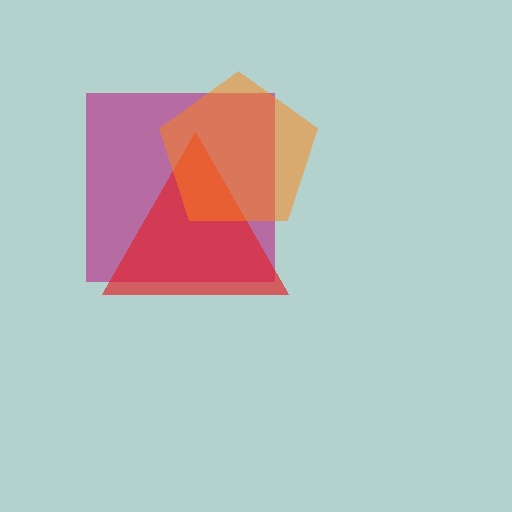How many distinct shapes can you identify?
There are 3 distinct shapes: a magenta square, a red triangle, an orange pentagon.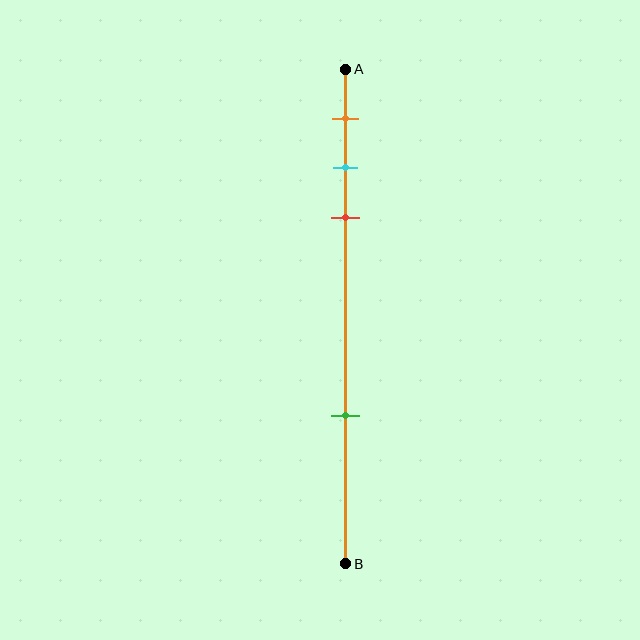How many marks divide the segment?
There are 4 marks dividing the segment.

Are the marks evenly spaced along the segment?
No, the marks are not evenly spaced.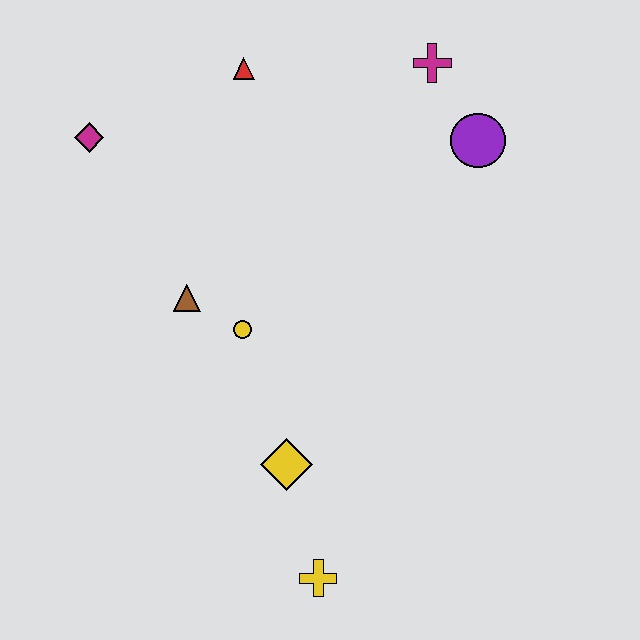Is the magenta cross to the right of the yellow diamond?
Yes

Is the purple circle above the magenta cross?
No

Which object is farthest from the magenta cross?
The yellow cross is farthest from the magenta cross.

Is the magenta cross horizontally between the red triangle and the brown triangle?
No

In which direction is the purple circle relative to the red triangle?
The purple circle is to the right of the red triangle.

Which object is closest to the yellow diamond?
The yellow cross is closest to the yellow diamond.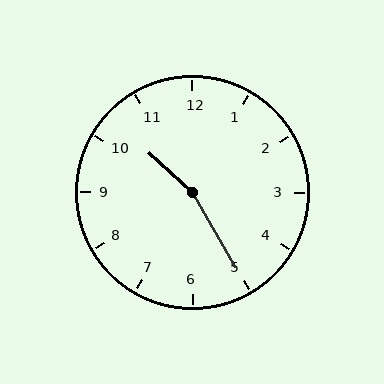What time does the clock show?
10:25.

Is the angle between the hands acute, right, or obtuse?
It is obtuse.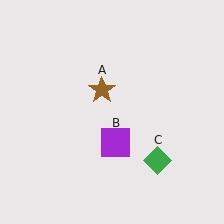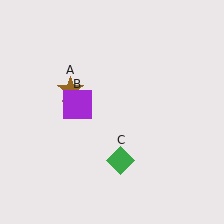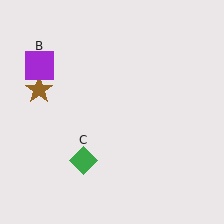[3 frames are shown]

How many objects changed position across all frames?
3 objects changed position: brown star (object A), purple square (object B), green diamond (object C).